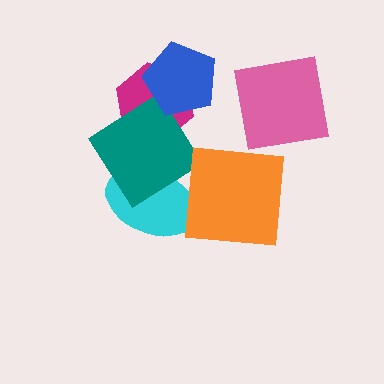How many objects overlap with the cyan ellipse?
2 objects overlap with the cyan ellipse.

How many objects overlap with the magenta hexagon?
2 objects overlap with the magenta hexagon.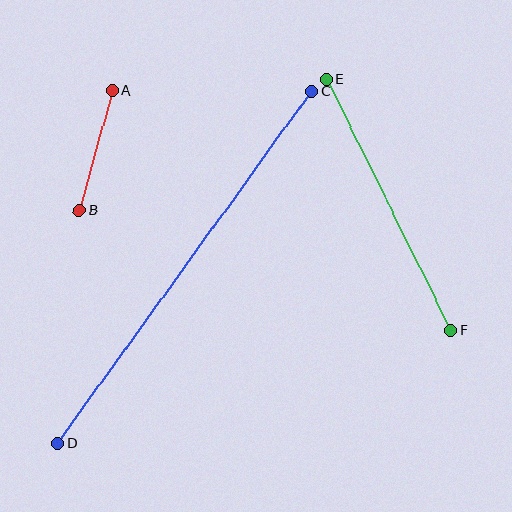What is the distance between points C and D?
The distance is approximately 434 pixels.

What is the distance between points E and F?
The distance is approximately 281 pixels.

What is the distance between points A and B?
The distance is approximately 124 pixels.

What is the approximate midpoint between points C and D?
The midpoint is at approximately (185, 267) pixels.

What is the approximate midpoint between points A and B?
The midpoint is at approximately (96, 150) pixels.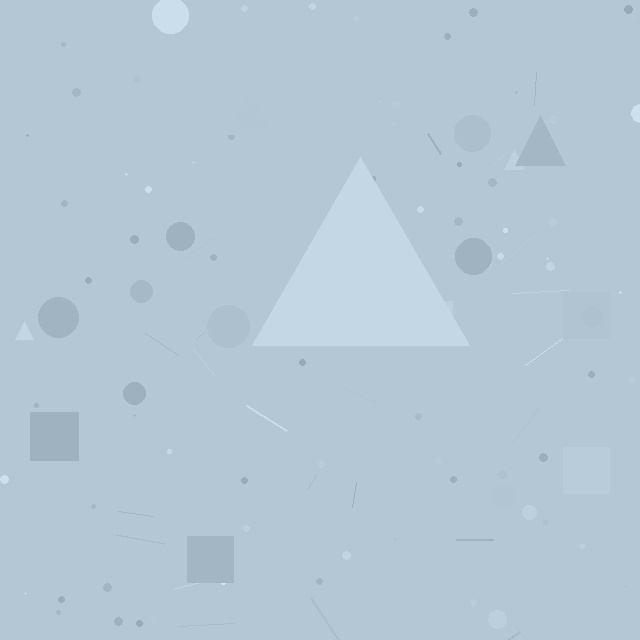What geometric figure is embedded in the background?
A triangle is embedded in the background.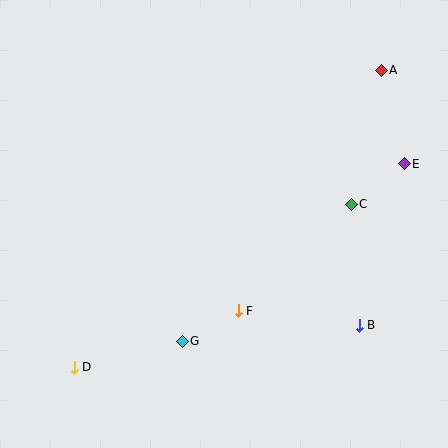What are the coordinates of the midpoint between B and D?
The midpoint between B and D is at (217, 346).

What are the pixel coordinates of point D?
Point D is at (74, 367).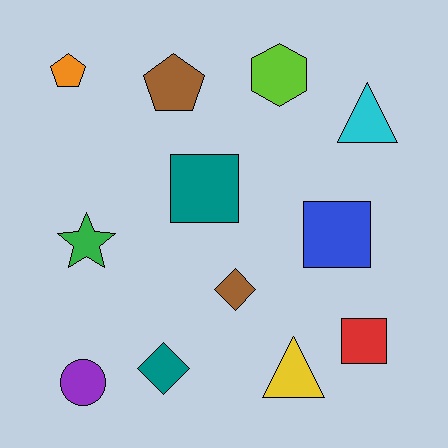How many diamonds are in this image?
There are 2 diamonds.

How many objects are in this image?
There are 12 objects.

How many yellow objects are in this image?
There is 1 yellow object.